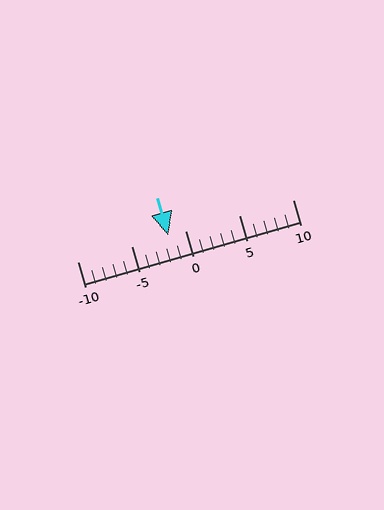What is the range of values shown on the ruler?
The ruler shows values from -10 to 10.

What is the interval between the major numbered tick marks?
The major tick marks are spaced 5 units apart.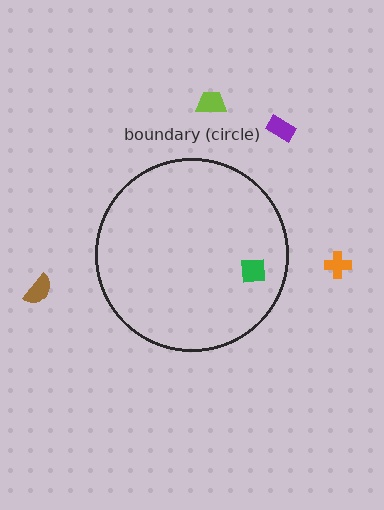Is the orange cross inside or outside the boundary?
Outside.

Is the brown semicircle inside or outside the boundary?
Outside.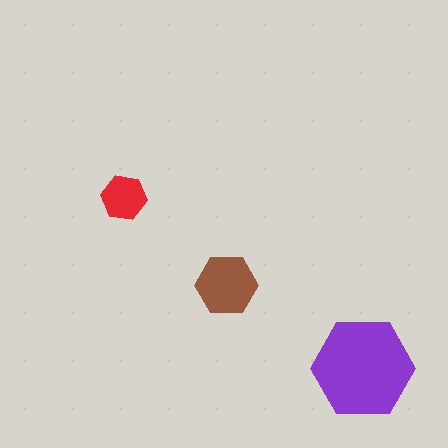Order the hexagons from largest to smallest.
the purple one, the brown one, the red one.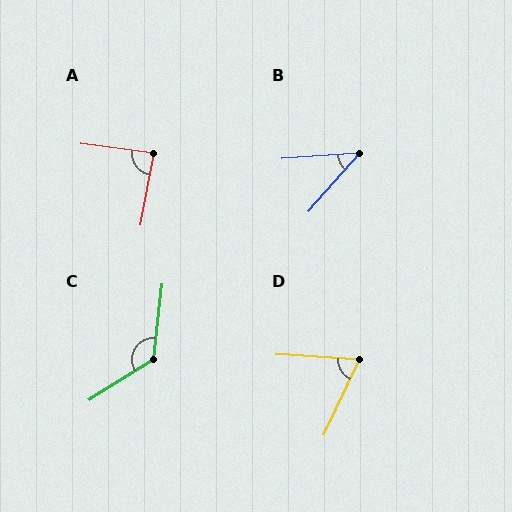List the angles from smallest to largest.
B (45°), D (69°), A (87°), C (129°).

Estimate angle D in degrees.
Approximately 69 degrees.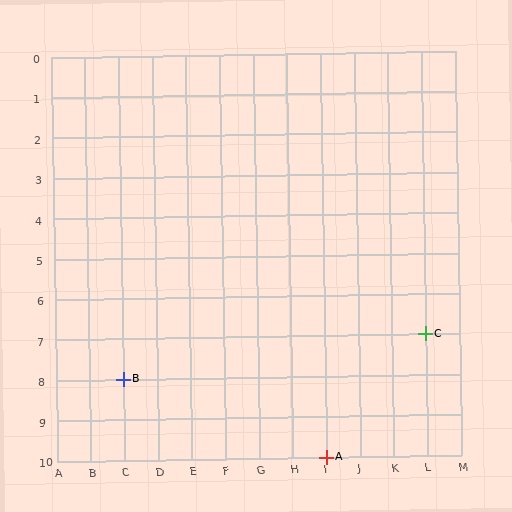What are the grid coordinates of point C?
Point C is at grid coordinates (L, 7).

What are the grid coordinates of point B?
Point B is at grid coordinates (C, 8).